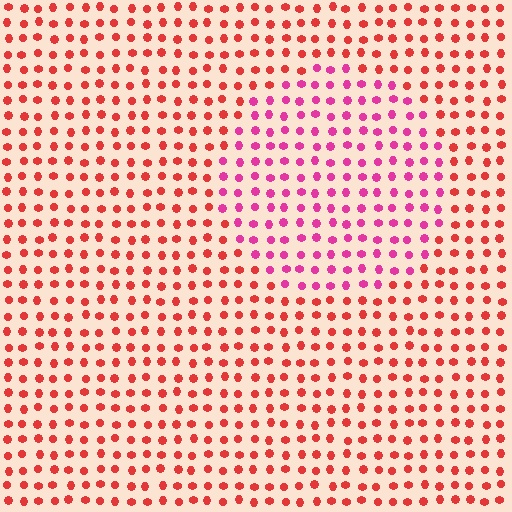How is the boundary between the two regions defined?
The boundary is defined purely by a slight shift in hue (about 37 degrees). Spacing, size, and orientation are identical on both sides.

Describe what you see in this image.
The image is filled with small red elements in a uniform arrangement. A circle-shaped region is visible where the elements are tinted to a slightly different hue, forming a subtle color boundary.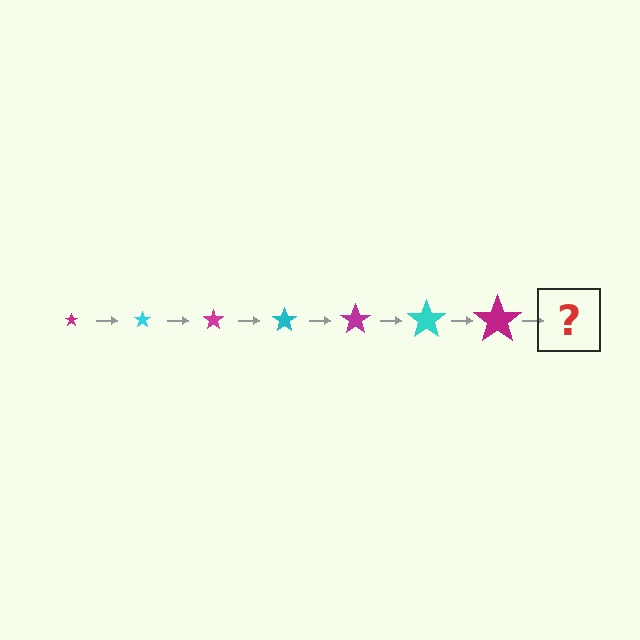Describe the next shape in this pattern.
It should be a cyan star, larger than the previous one.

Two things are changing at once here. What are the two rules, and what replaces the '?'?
The two rules are that the star grows larger each step and the color cycles through magenta and cyan. The '?' should be a cyan star, larger than the previous one.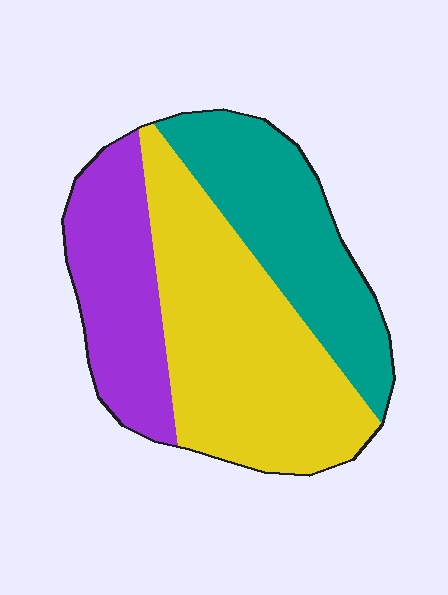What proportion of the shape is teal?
Teal takes up about one third (1/3) of the shape.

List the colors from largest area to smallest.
From largest to smallest: yellow, teal, purple.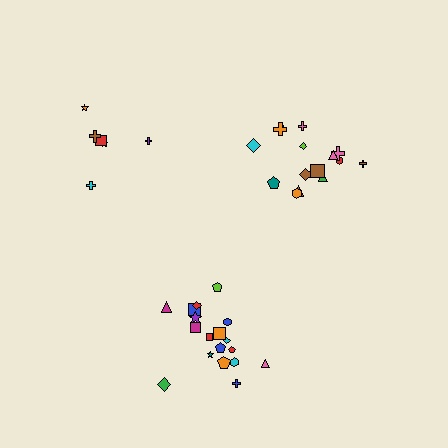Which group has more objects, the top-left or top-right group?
The top-right group.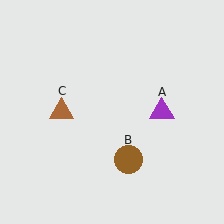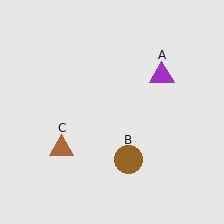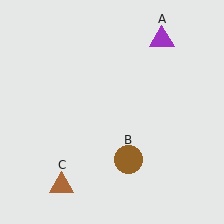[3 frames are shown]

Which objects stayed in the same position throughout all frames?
Brown circle (object B) remained stationary.